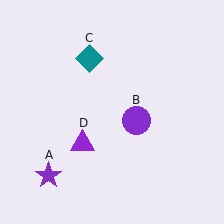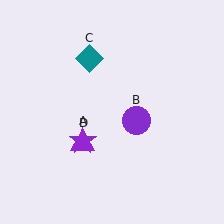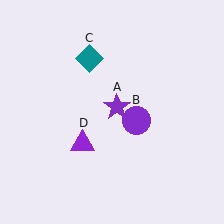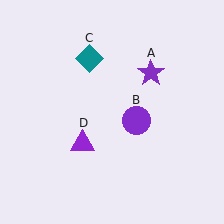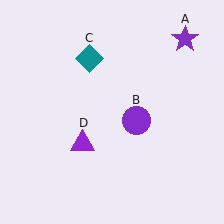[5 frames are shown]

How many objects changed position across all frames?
1 object changed position: purple star (object A).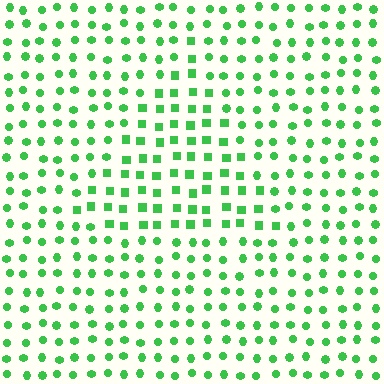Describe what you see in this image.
The image is filled with small green elements arranged in a uniform grid. A triangle-shaped region contains squares, while the surrounding area contains circles. The boundary is defined purely by the change in element shape.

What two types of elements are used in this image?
The image uses squares inside the triangle region and circles outside it.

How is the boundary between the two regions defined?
The boundary is defined by a change in element shape: squares inside vs. circles outside. All elements share the same color and spacing.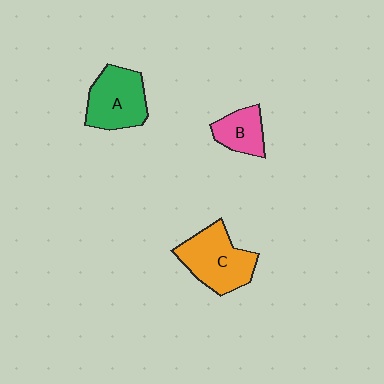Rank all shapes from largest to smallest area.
From largest to smallest: C (orange), A (green), B (pink).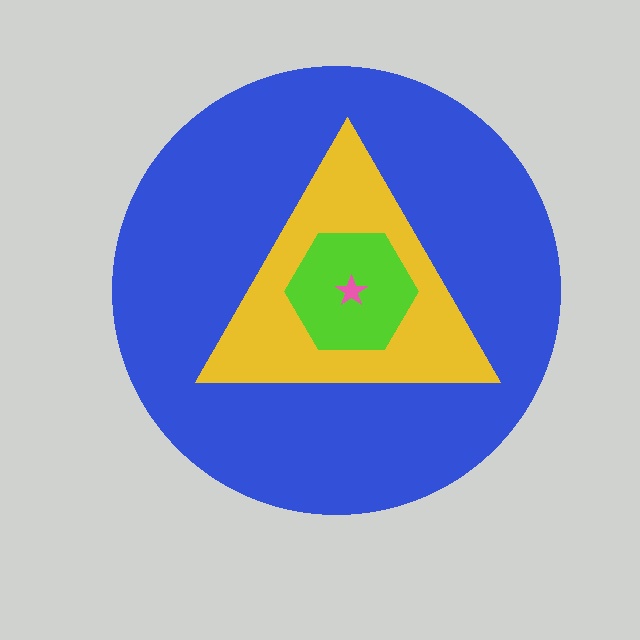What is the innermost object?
The pink star.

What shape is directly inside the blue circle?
The yellow triangle.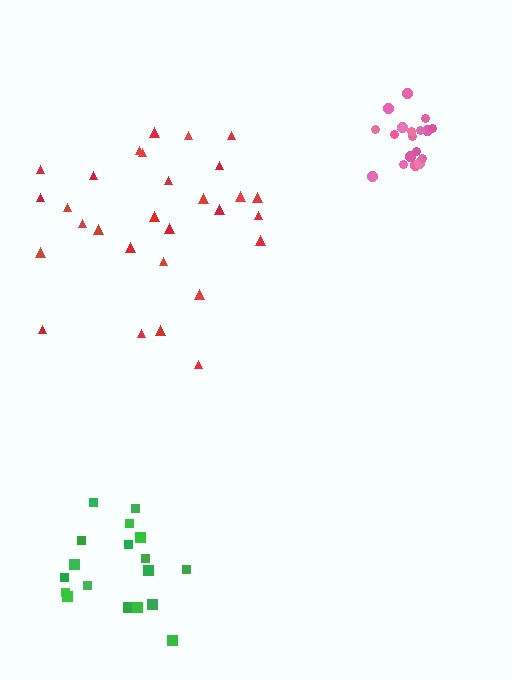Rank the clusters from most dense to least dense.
pink, green, red.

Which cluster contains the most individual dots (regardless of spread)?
Red (29).